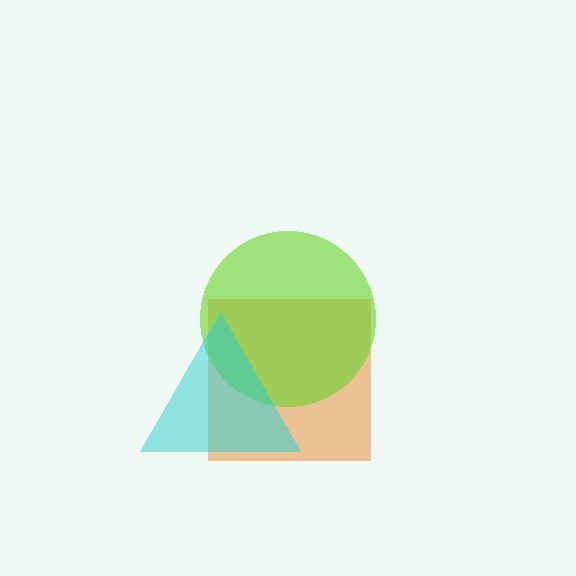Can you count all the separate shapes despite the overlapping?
Yes, there are 3 separate shapes.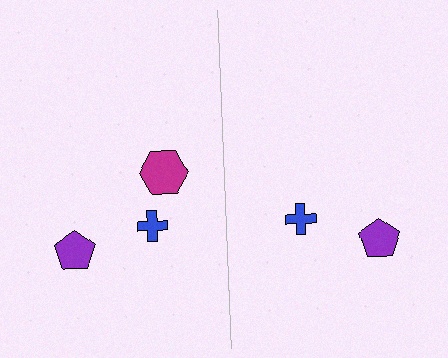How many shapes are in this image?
There are 5 shapes in this image.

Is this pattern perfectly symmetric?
No, the pattern is not perfectly symmetric. A magenta hexagon is missing from the right side.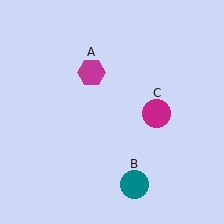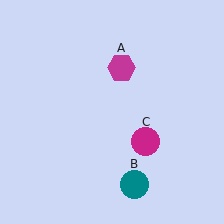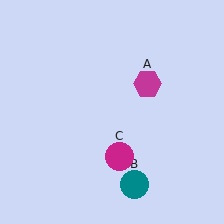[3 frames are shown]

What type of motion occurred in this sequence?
The magenta hexagon (object A), magenta circle (object C) rotated clockwise around the center of the scene.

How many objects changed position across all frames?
2 objects changed position: magenta hexagon (object A), magenta circle (object C).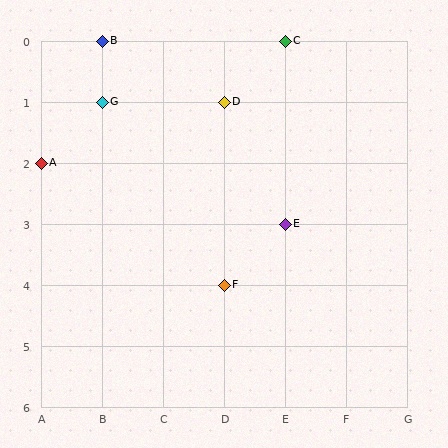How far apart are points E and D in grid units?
Points E and D are 1 column and 2 rows apart (about 2.2 grid units diagonally).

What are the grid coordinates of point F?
Point F is at grid coordinates (D, 4).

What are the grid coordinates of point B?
Point B is at grid coordinates (B, 0).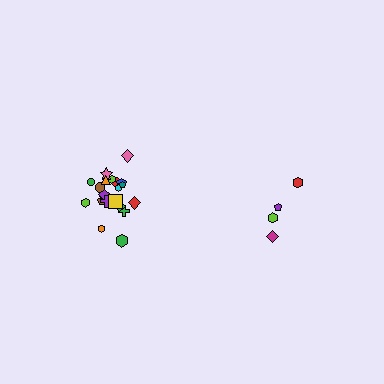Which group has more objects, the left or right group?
The left group.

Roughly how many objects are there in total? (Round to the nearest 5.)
Roughly 25 objects in total.